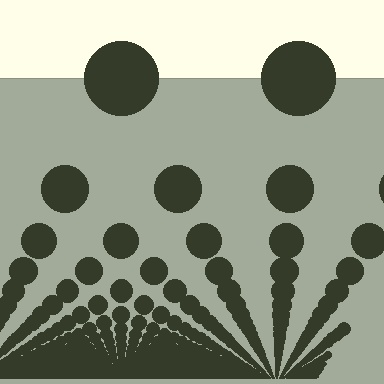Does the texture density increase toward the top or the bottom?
Density increases toward the bottom.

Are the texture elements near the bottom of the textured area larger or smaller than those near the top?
Smaller. The gradient is inverted — elements near the bottom are smaller and denser.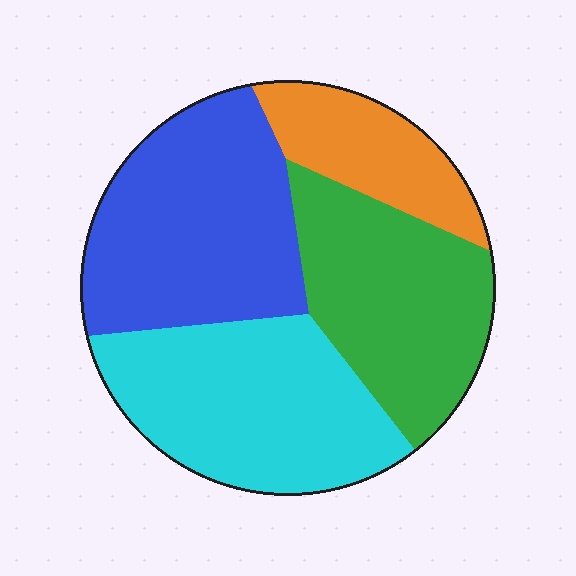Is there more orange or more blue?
Blue.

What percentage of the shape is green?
Green takes up about one quarter (1/4) of the shape.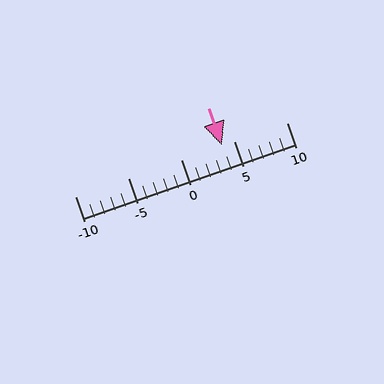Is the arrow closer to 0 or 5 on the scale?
The arrow is closer to 5.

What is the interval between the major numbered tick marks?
The major tick marks are spaced 5 units apart.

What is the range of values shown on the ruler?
The ruler shows values from -10 to 10.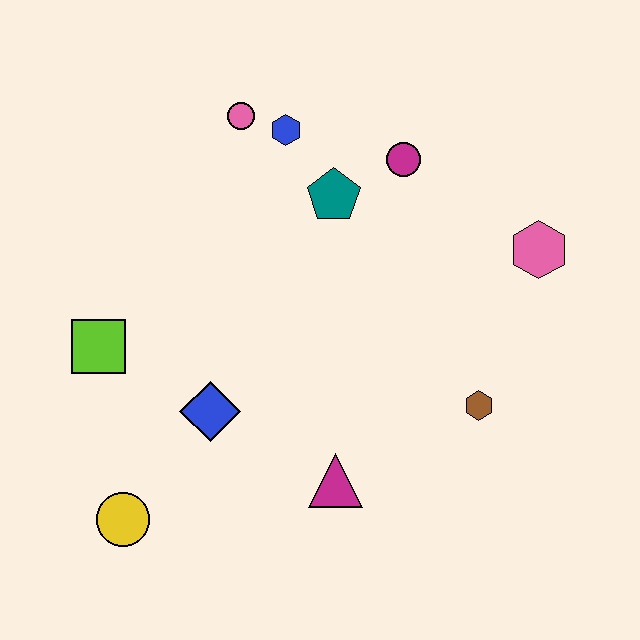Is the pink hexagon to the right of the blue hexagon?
Yes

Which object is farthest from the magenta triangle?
The pink circle is farthest from the magenta triangle.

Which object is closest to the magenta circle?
The teal pentagon is closest to the magenta circle.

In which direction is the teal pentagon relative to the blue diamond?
The teal pentagon is above the blue diamond.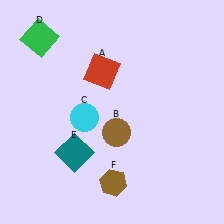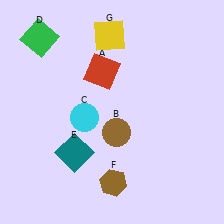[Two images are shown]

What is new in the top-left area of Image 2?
A yellow square (G) was added in the top-left area of Image 2.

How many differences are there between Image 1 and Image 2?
There is 1 difference between the two images.